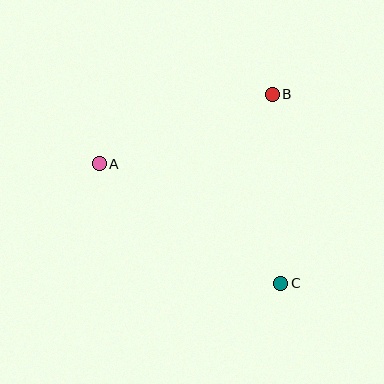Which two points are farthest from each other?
Points A and C are farthest from each other.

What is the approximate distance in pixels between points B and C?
The distance between B and C is approximately 189 pixels.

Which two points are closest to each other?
Points A and B are closest to each other.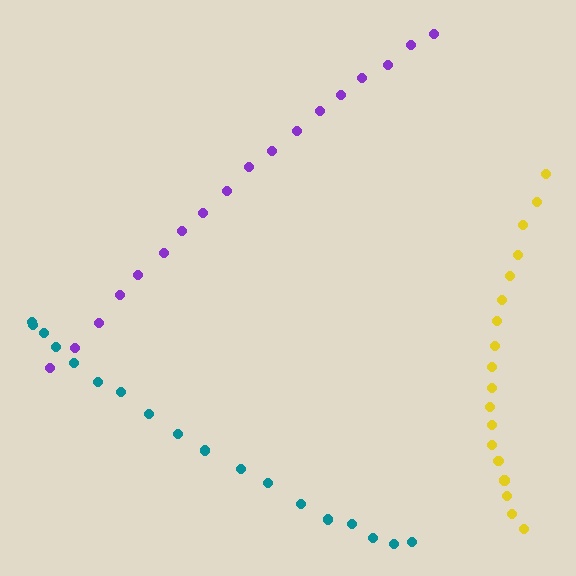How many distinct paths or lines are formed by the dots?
There are 3 distinct paths.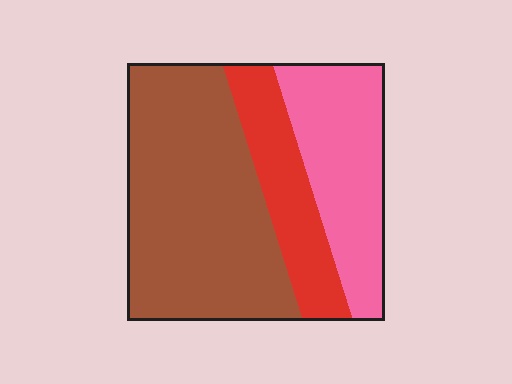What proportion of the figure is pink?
Pink covers 28% of the figure.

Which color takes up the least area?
Red, at roughly 20%.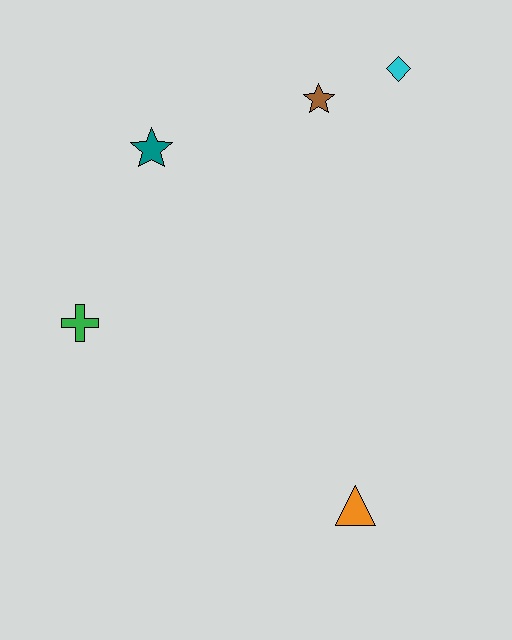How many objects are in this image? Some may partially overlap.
There are 5 objects.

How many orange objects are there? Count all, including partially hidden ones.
There is 1 orange object.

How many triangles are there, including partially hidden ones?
There is 1 triangle.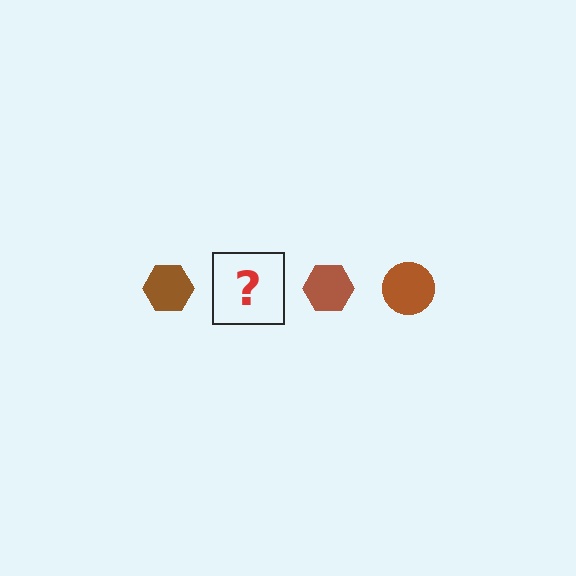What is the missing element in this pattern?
The missing element is a brown circle.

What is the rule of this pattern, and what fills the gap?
The rule is that the pattern cycles through hexagon, circle shapes in brown. The gap should be filled with a brown circle.